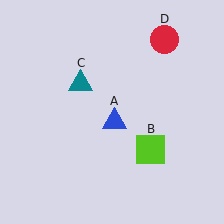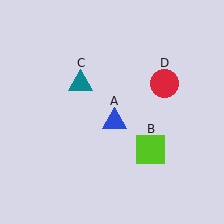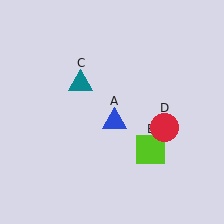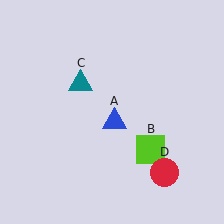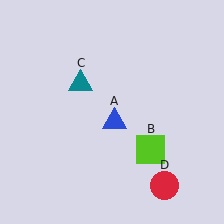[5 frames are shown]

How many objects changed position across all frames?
1 object changed position: red circle (object D).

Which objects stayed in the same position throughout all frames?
Blue triangle (object A) and lime square (object B) and teal triangle (object C) remained stationary.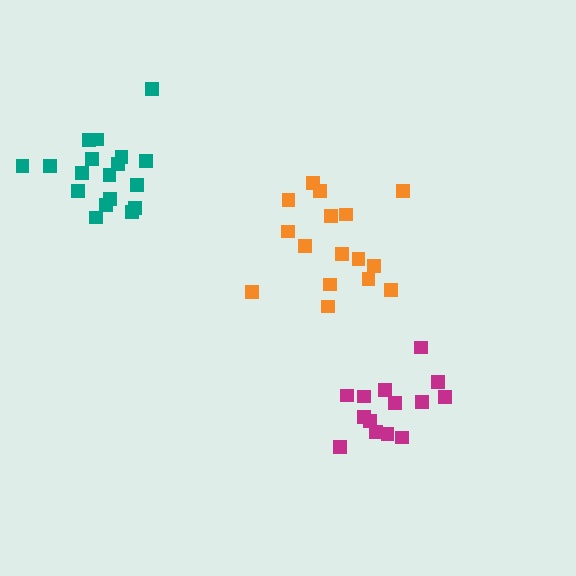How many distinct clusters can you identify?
There are 3 distinct clusters.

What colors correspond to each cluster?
The clusters are colored: magenta, orange, teal.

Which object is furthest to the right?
The magenta cluster is rightmost.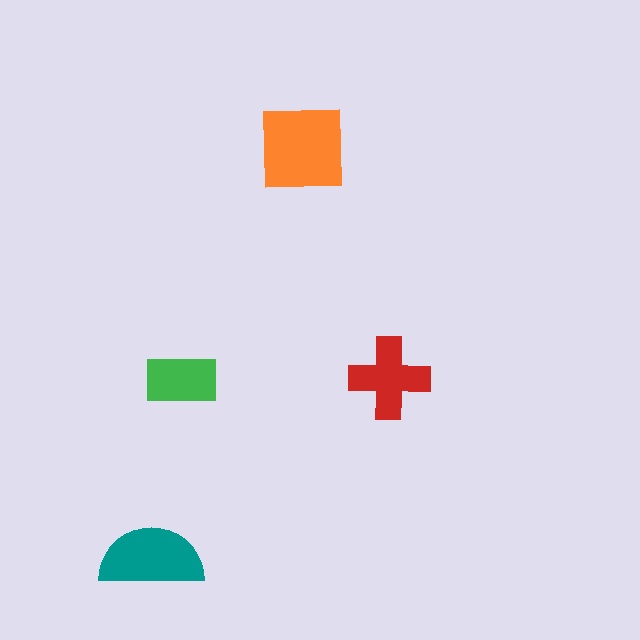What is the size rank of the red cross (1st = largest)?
3rd.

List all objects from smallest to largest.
The green rectangle, the red cross, the teal semicircle, the orange square.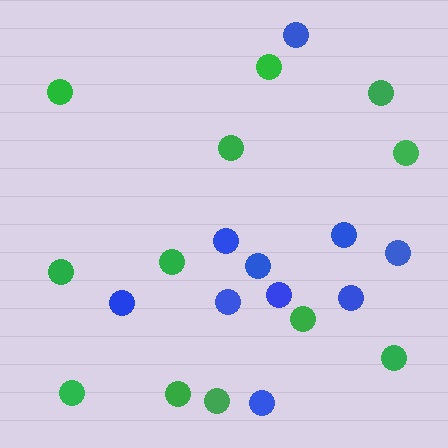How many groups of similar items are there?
There are 2 groups: one group of green circles (12) and one group of blue circles (10).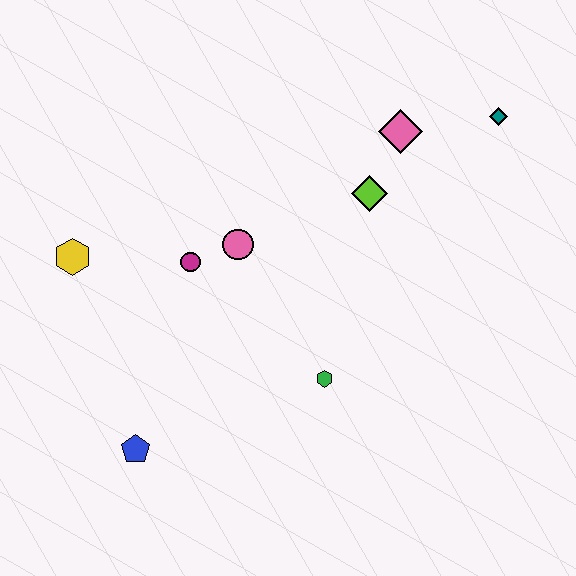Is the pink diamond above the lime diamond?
Yes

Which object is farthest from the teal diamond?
The blue pentagon is farthest from the teal diamond.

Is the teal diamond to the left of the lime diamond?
No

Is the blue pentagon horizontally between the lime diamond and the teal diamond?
No